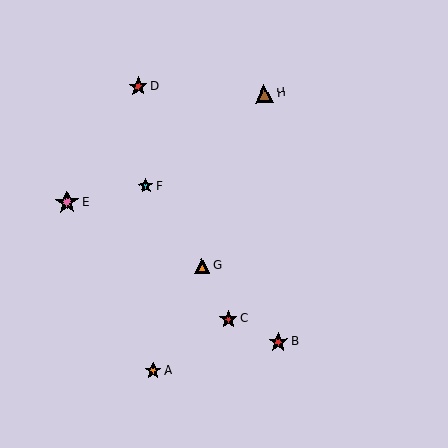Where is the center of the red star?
The center of the red star is at (278, 342).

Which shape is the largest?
The pink star (labeled E) is the largest.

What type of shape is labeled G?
Shape G is an orange triangle.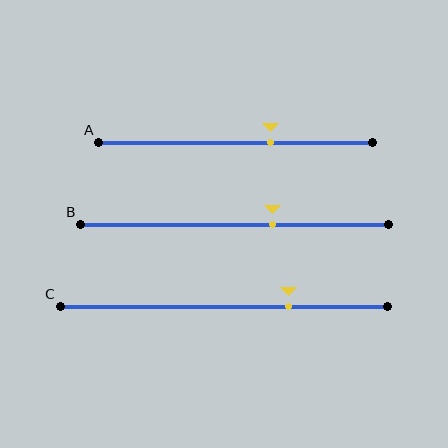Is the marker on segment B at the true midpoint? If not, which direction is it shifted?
No, the marker on segment B is shifted to the right by about 12% of the segment length.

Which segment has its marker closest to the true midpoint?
Segment B has its marker closest to the true midpoint.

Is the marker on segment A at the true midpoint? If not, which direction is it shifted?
No, the marker on segment A is shifted to the right by about 13% of the segment length.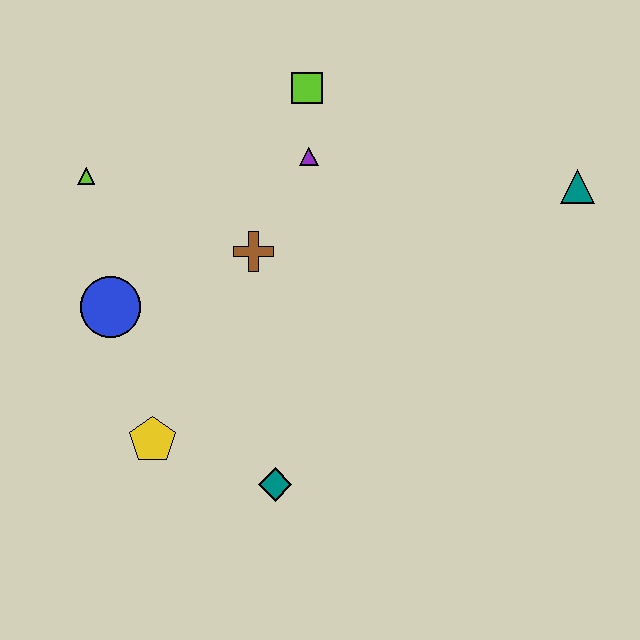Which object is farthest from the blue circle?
The teal triangle is farthest from the blue circle.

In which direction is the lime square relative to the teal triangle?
The lime square is to the left of the teal triangle.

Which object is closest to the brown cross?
The purple triangle is closest to the brown cross.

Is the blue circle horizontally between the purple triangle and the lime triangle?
Yes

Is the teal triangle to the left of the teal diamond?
No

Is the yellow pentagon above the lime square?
No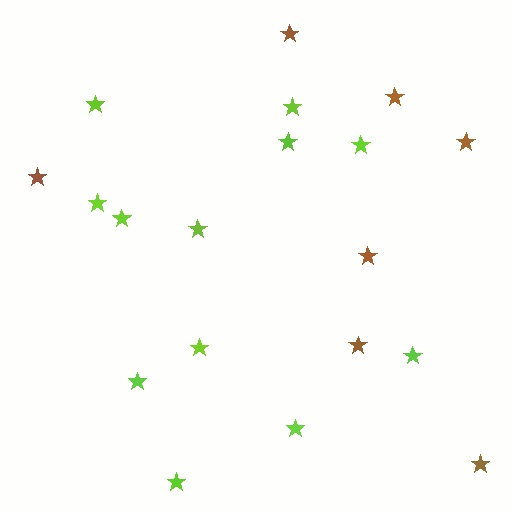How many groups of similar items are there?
There are 2 groups: one group of brown stars (7) and one group of lime stars (12).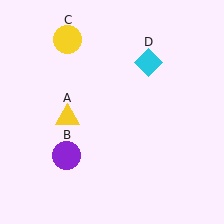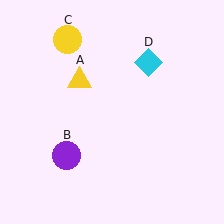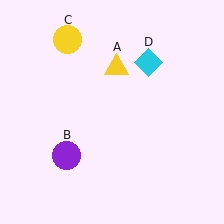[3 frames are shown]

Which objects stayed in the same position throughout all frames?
Purple circle (object B) and yellow circle (object C) and cyan diamond (object D) remained stationary.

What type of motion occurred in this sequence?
The yellow triangle (object A) rotated clockwise around the center of the scene.